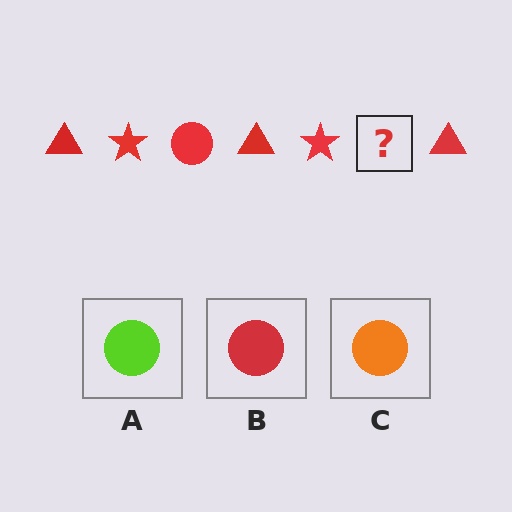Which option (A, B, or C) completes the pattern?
B.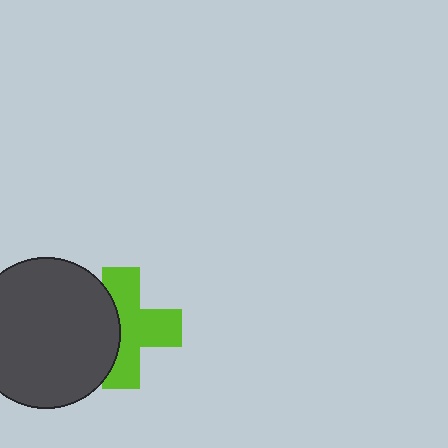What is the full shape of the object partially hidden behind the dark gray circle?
The partially hidden object is a lime cross.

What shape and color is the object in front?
The object in front is a dark gray circle.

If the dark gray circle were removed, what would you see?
You would see the complete lime cross.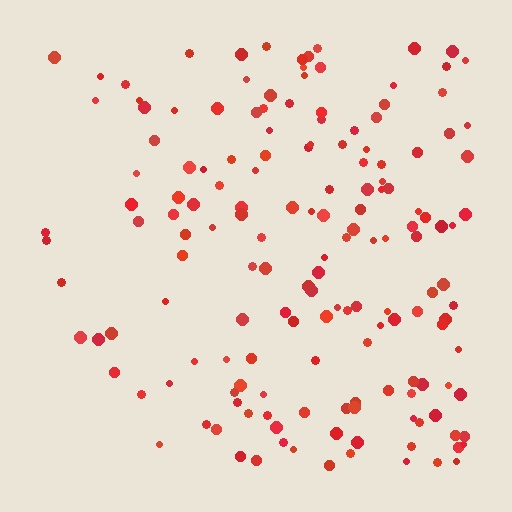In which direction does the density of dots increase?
From left to right, with the right side densest.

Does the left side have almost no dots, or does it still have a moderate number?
Still a moderate number, just noticeably fewer than the right.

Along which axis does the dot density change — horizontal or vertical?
Horizontal.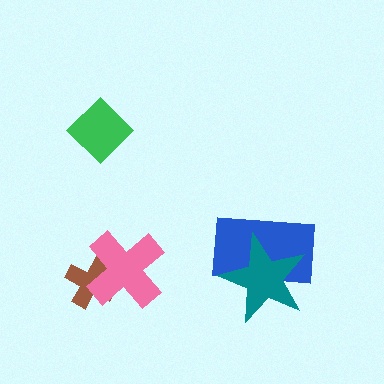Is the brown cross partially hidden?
Yes, it is partially covered by another shape.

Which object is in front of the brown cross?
The pink cross is in front of the brown cross.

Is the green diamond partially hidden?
No, no other shape covers it.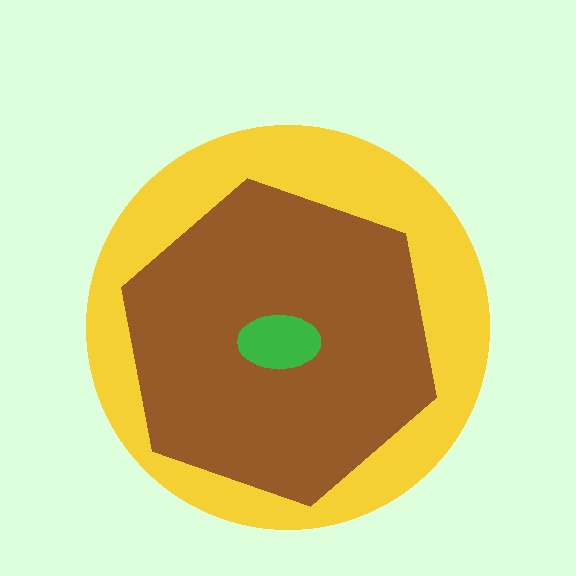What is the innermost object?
The green ellipse.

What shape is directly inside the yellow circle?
The brown hexagon.